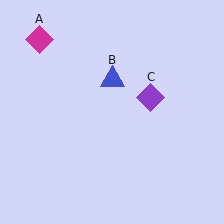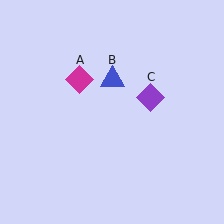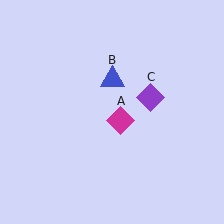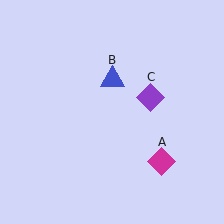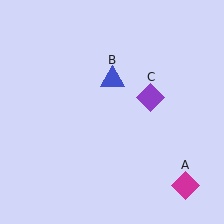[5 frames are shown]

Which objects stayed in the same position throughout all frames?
Blue triangle (object B) and purple diamond (object C) remained stationary.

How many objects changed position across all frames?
1 object changed position: magenta diamond (object A).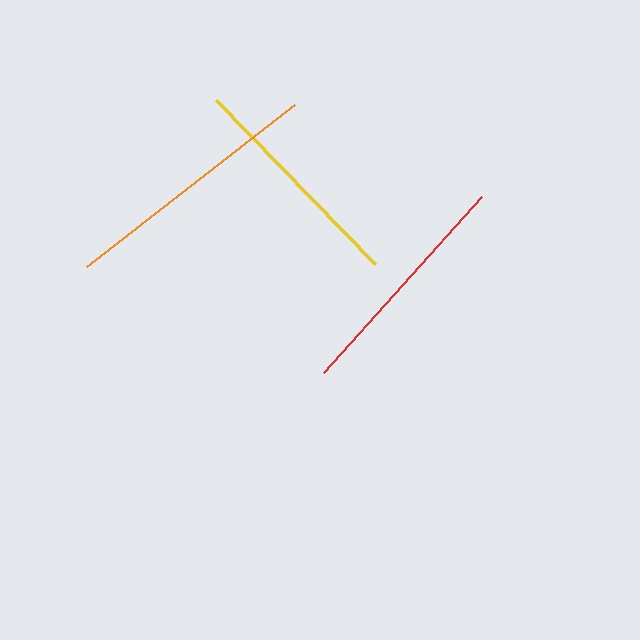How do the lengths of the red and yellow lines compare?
The red and yellow lines are approximately the same length.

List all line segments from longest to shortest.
From longest to shortest: orange, red, yellow.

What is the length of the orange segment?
The orange segment is approximately 263 pixels long.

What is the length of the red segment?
The red segment is approximately 237 pixels long.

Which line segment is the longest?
The orange line is the longest at approximately 263 pixels.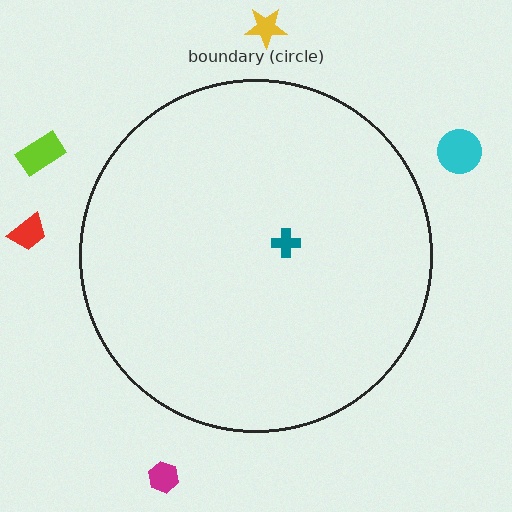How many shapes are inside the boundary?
1 inside, 5 outside.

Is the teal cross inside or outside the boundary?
Inside.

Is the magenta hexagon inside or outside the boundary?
Outside.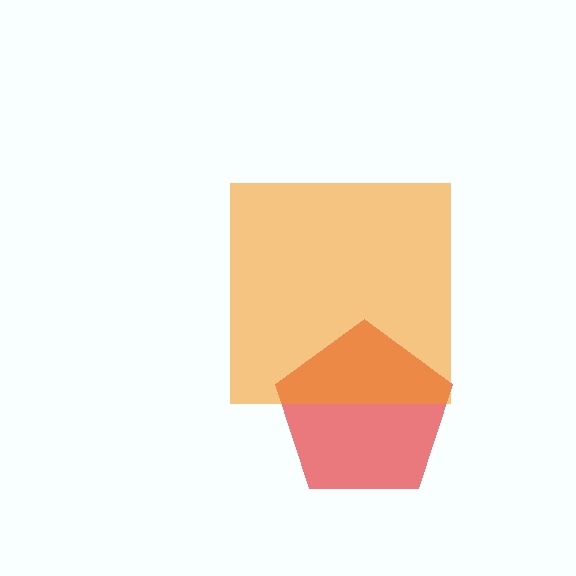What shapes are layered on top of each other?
The layered shapes are: a red pentagon, an orange square.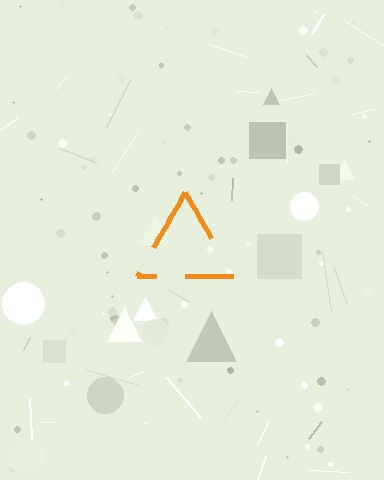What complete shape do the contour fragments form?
The contour fragments form a triangle.